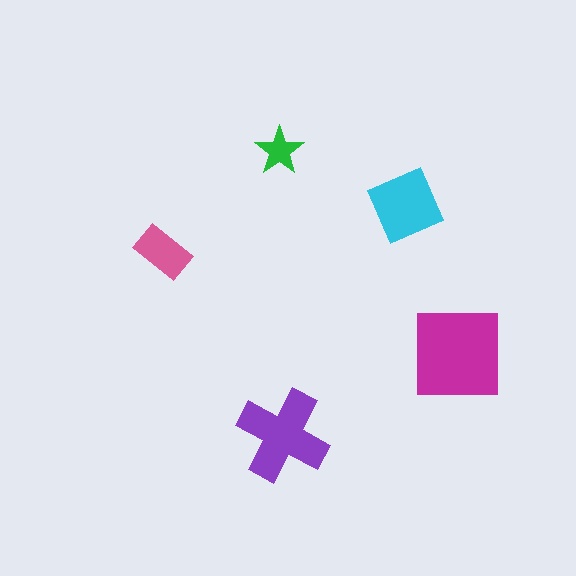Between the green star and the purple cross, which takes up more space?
The purple cross.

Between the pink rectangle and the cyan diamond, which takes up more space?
The cyan diamond.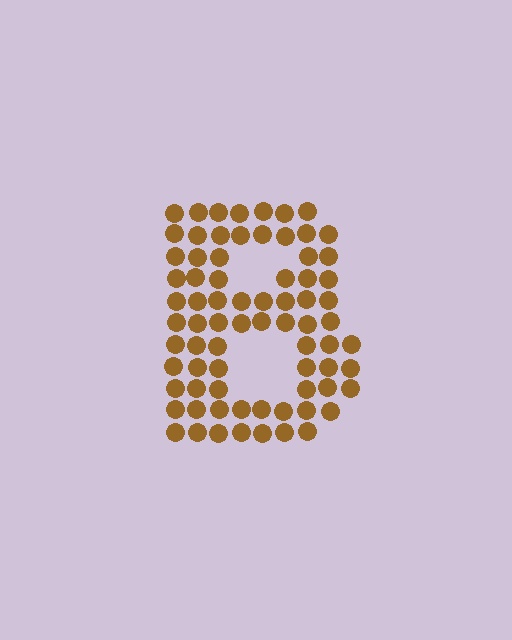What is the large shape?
The large shape is the letter B.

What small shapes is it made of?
It is made of small circles.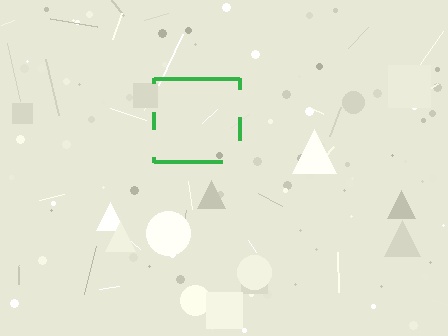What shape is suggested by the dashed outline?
The dashed outline suggests a square.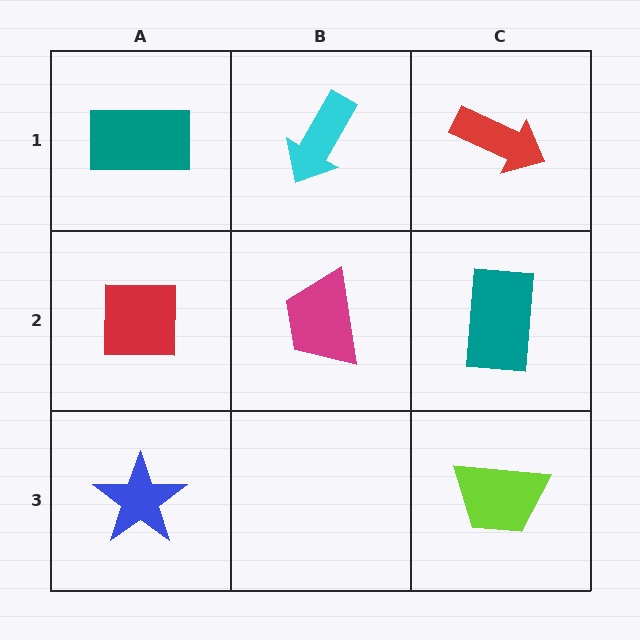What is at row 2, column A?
A red square.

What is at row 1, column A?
A teal rectangle.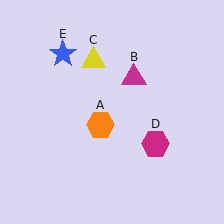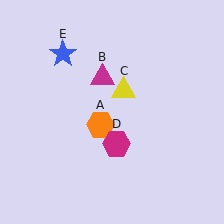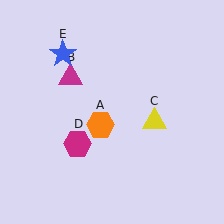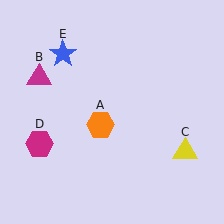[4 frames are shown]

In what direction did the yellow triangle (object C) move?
The yellow triangle (object C) moved down and to the right.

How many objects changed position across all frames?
3 objects changed position: magenta triangle (object B), yellow triangle (object C), magenta hexagon (object D).